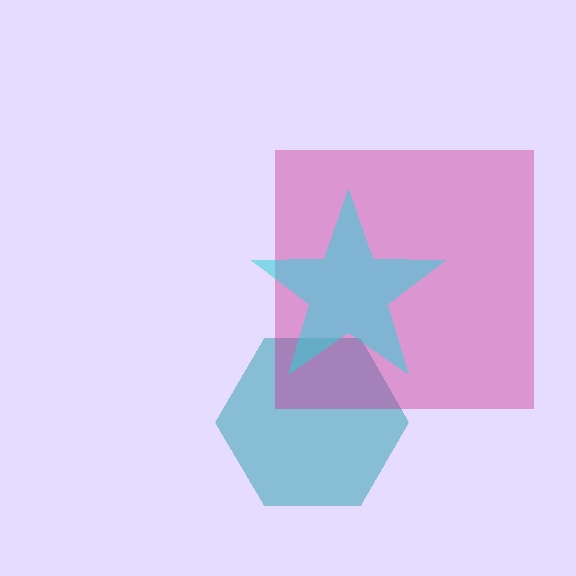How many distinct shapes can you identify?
There are 3 distinct shapes: a teal hexagon, a magenta square, a cyan star.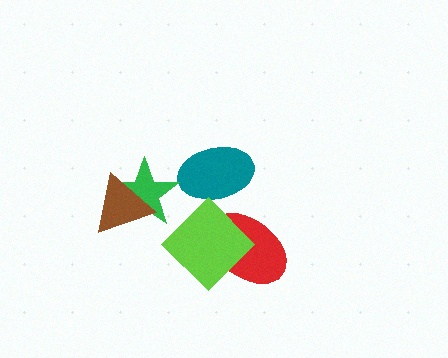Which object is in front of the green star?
The brown triangle is in front of the green star.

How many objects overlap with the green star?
1 object overlaps with the green star.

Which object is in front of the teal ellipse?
The lime diamond is in front of the teal ellipse.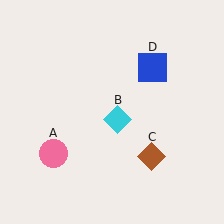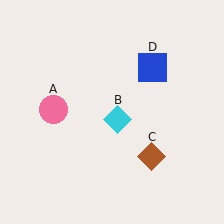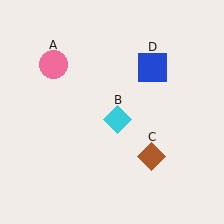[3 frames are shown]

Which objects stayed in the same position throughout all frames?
Cyan diamond (object B) and brown diamond (object C) and blue square (object D) remained stationary.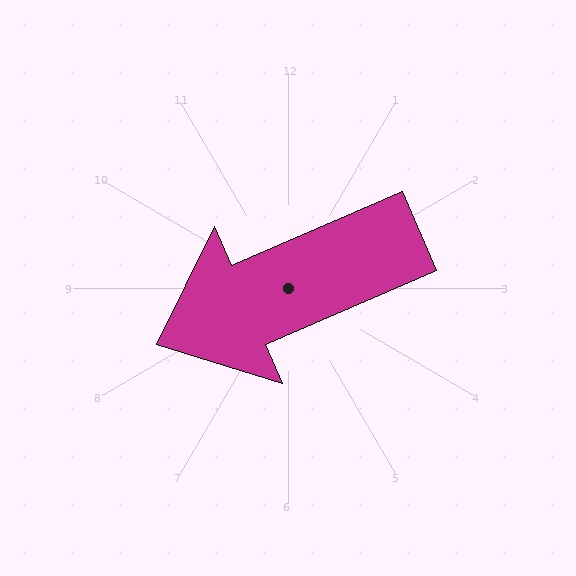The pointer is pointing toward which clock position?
Roughly 8 o'clock.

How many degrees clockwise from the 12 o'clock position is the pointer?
Approximately 247 degrees.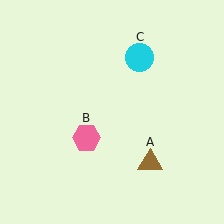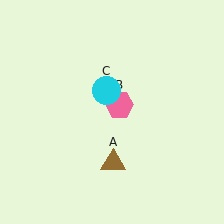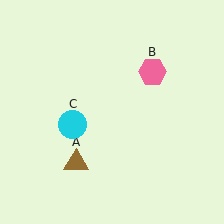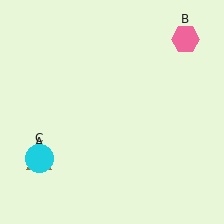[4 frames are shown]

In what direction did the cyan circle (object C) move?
The cyan circle (object C) moved down and to the left.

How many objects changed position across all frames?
3 objects changed position: brown triangle (object A), pink hexagon (object B), cyan circle (object C).